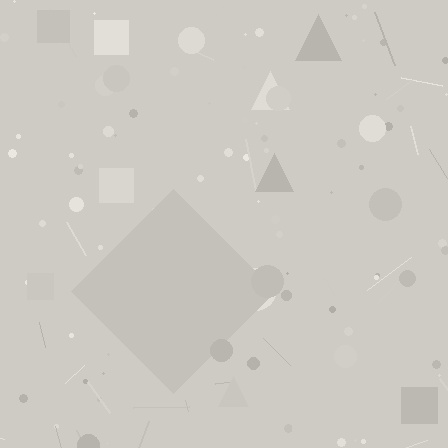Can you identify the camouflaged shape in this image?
The camouflaged shape is a diamond.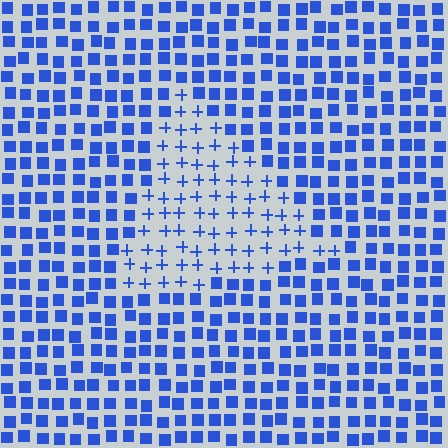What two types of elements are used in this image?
The image uses plus signs inside the triangle region and squares outside it.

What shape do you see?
I see a triangle.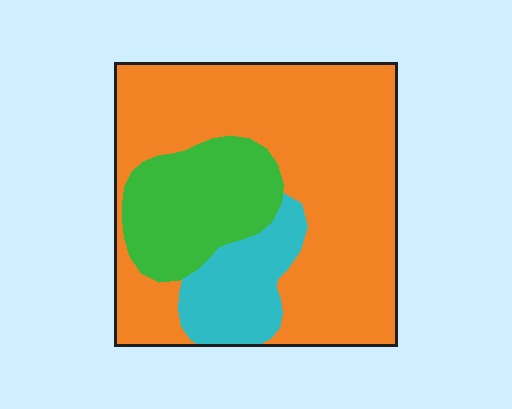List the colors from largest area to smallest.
From largest to smallest: orange, green, cyan.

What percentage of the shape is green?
Green takes up about one fifth (1/5) of the shape.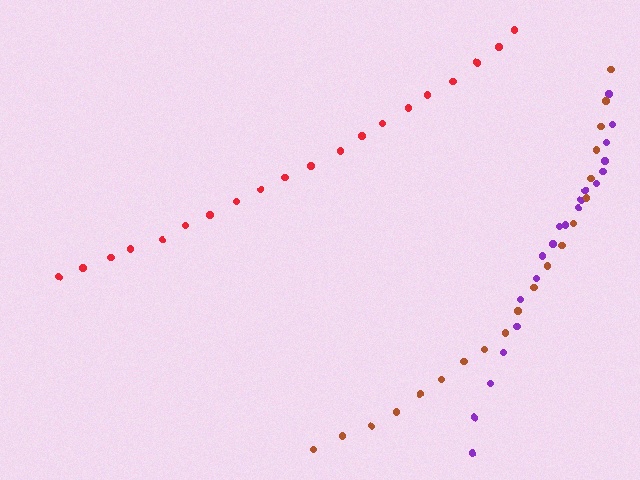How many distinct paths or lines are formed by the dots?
There are 3 distinct paths.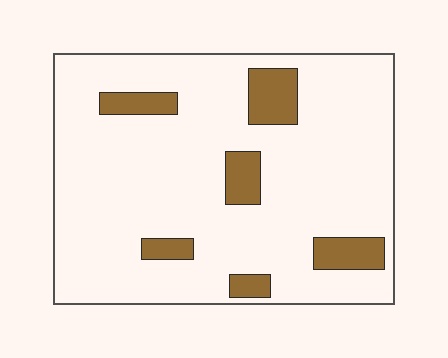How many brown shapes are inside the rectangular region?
6.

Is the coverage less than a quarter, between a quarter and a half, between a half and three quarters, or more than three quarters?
Less than a quarter.